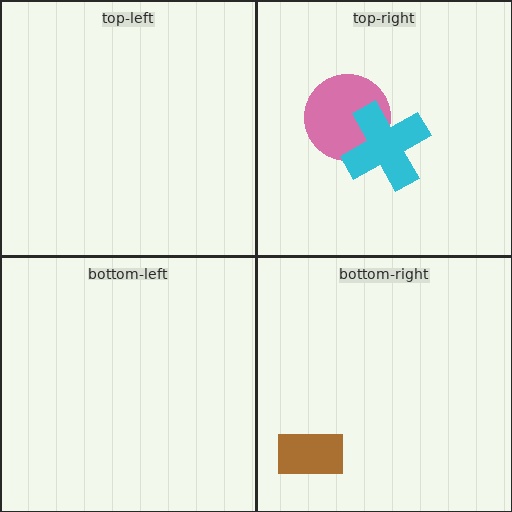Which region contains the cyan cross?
The top-right region.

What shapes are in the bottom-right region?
The brown rectangle.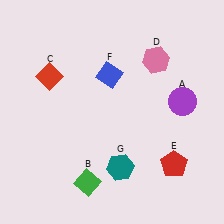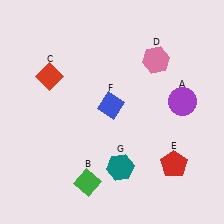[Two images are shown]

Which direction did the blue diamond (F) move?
The blue diamond (F) moved down.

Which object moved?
The blue diamond (F) moved down.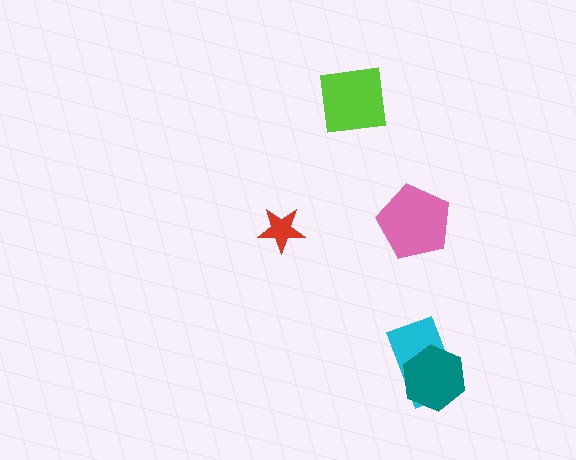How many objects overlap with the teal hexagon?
1 object overlaps with the teal hexagon.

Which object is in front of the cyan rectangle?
The teal hexagon is in front of the cyan rectangle.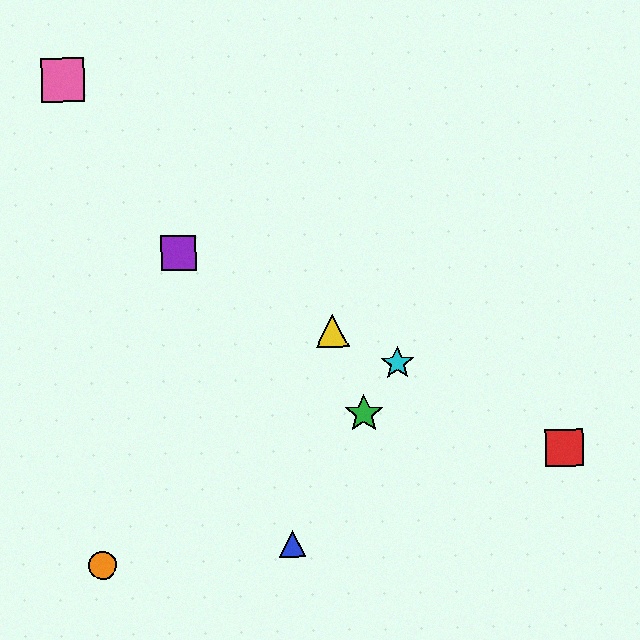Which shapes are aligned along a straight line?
The red square, the yellow triangle, the purple square, the cyan star are aligned along a straight line.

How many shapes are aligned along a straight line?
4 shapes (the red square, the yellow triangle, the purple square, the cyan star) are aligned along a straight line.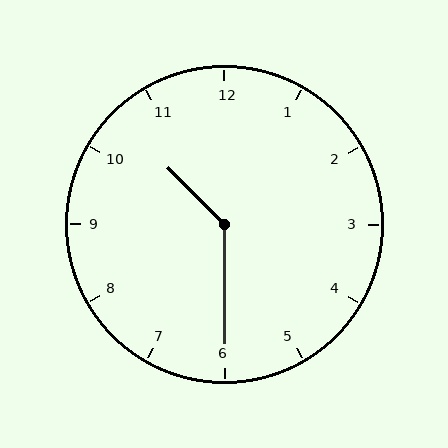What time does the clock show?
10:30.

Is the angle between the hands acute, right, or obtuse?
It is obtuse.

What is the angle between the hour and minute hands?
Approximately 135 degrees.